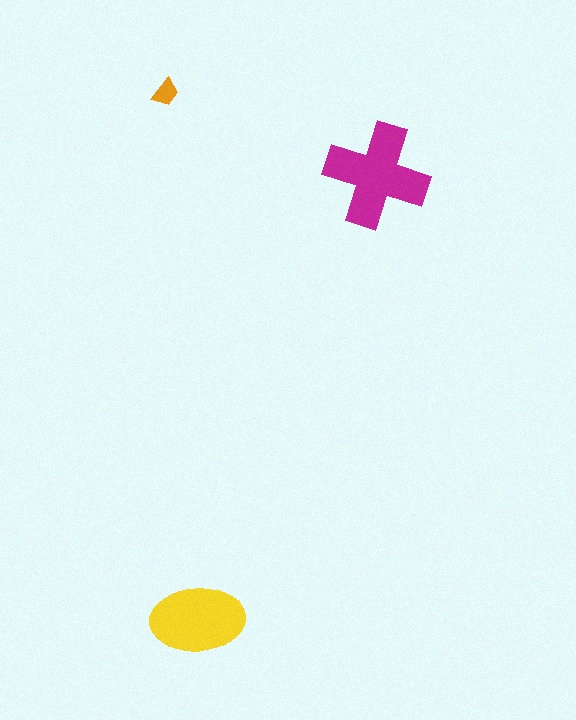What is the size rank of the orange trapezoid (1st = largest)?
3rd.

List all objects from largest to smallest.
The magenta cross, the yellow ellipse, the orange trapezoid.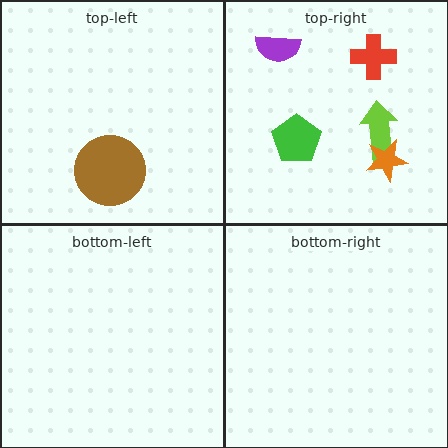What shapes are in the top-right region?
The lime arrow, the purple semicircle, the orange star, the green pentagon, the red cross.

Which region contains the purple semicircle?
The top-right region.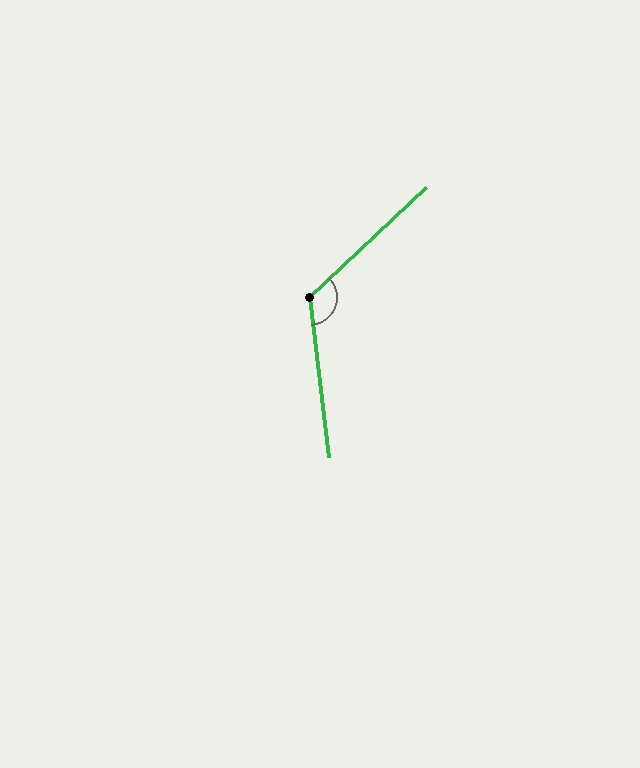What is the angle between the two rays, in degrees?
Approximately 126 degrees.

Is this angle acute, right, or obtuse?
It is obtuse.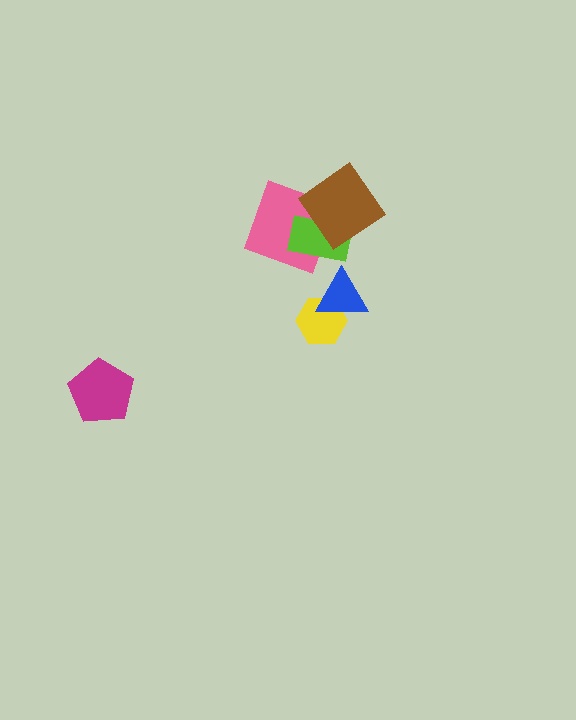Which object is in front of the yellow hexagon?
The blue triangle is in front of the yellow hexagon.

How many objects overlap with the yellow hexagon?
1 object overlaps with the yellow hexagon.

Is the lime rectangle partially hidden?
Yes, it is partially covered by another shape.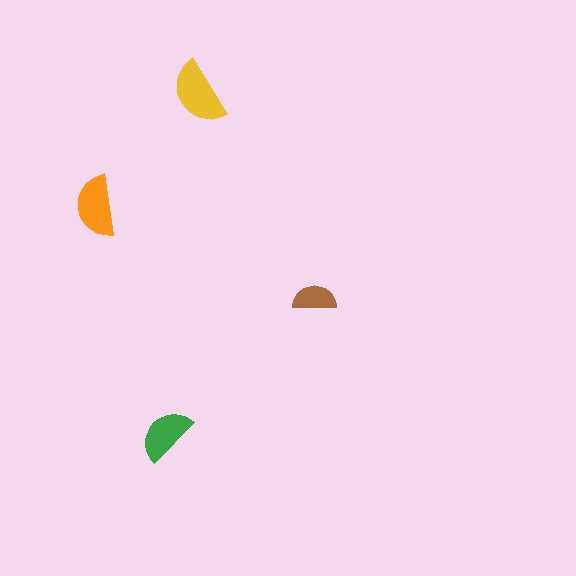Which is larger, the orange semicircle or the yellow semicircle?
The yellow one.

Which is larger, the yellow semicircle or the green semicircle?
The yellow one.